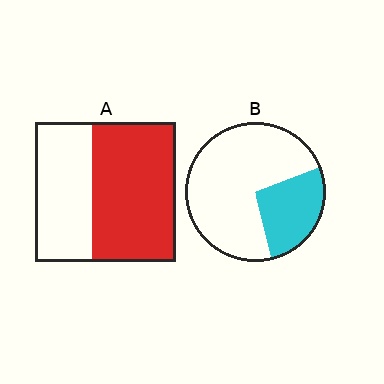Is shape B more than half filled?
No.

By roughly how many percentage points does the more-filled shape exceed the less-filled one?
By roughly 30 percentage points (A over B).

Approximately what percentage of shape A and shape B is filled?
A is approximately 60% and B is approximately 25%.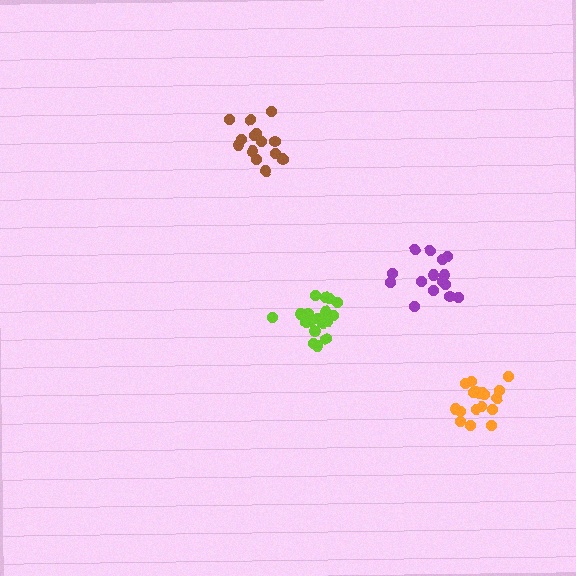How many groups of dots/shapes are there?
There are 4 groups.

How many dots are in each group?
Group 1: 20 dots, Group 2: 15 dots, Group 3: 16 dots, Group 4: 19 dots (70 total).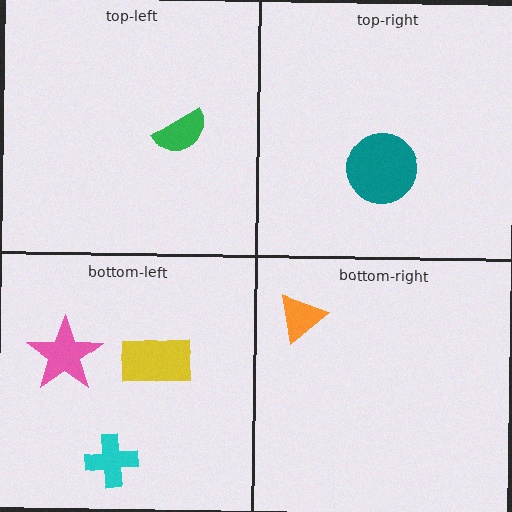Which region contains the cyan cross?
The bottom-left region.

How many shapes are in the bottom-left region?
3.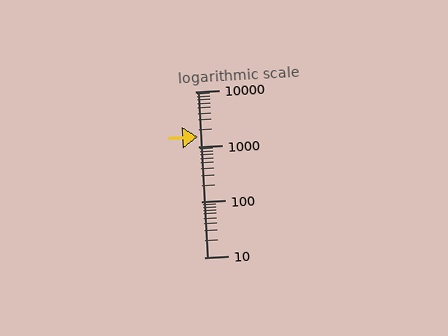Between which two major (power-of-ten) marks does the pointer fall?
The pointer is between 1000 and 10000.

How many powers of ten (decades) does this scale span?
The scale spans 3 decades, from 10 to 10000.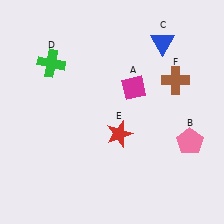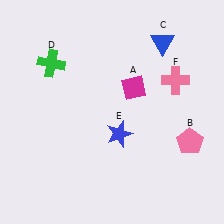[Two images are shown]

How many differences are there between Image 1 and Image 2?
There are 2 differences between the two images.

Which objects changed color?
E changed from red to blue. F changed from brown to pink.